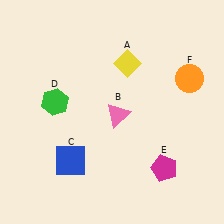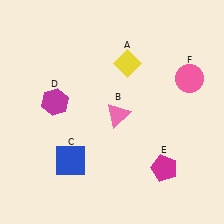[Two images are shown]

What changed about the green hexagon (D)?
In Image 1, D is green. In Image 2, it changed to magenta.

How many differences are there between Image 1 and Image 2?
There are 2 differences between the two images.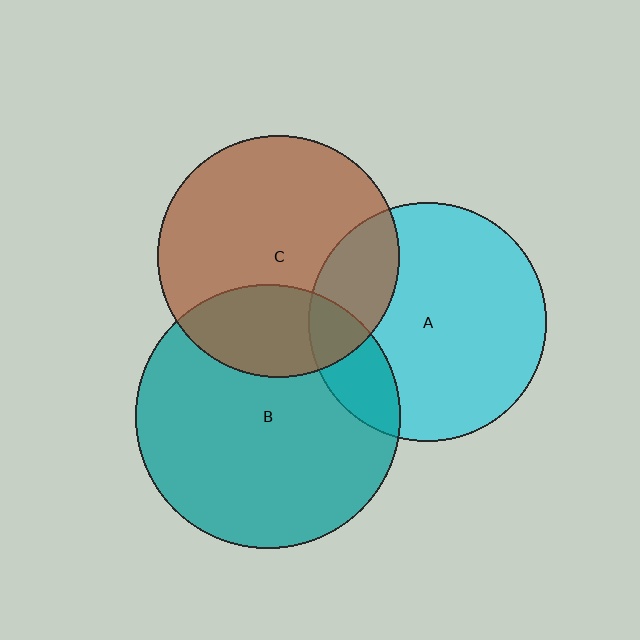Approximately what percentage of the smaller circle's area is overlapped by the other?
Approximately 30%.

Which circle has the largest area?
Circle B (teal).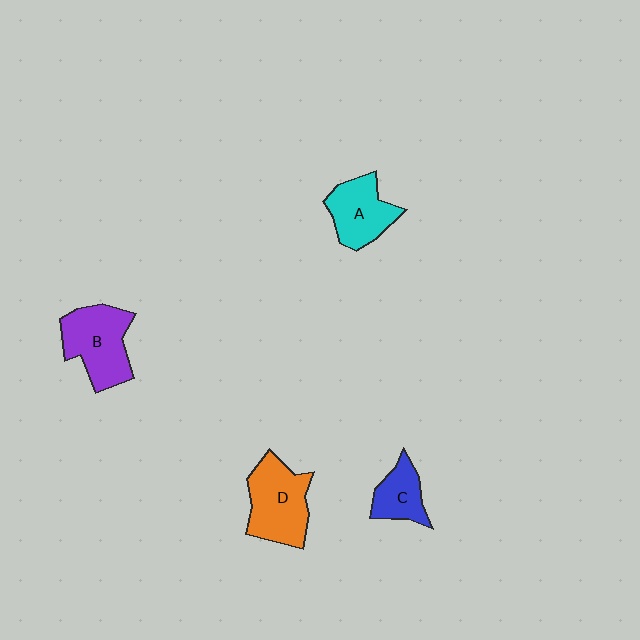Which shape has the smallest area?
Shape C (blue).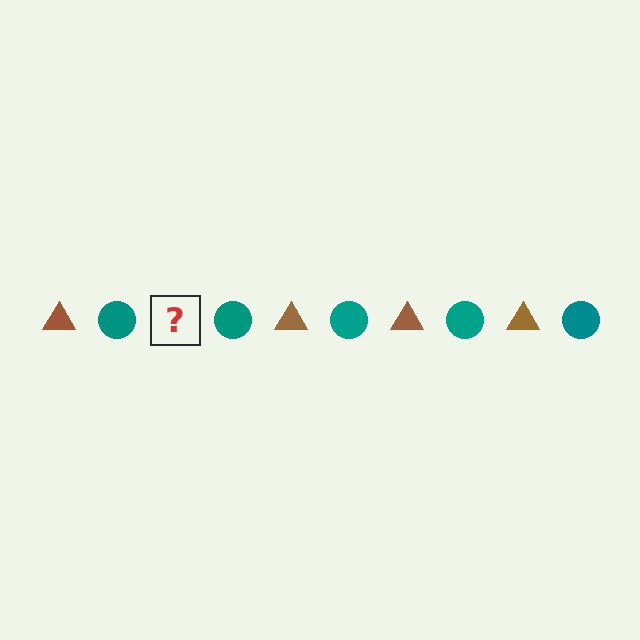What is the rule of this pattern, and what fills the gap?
The rule is that the pattern alternates between brown triangle and teal circle. The gap should be filled with a brown triangle.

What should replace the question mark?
The question mark should be replaced with a brown triangle.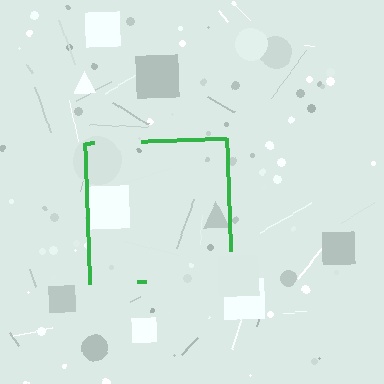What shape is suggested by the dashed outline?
The dashed outline suggests a square.